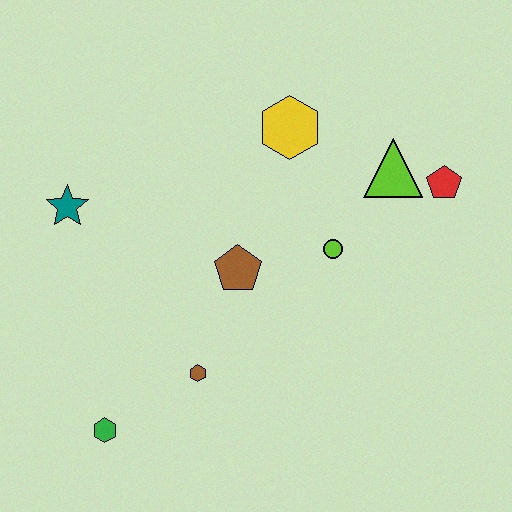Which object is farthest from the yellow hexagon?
The green hexagon is farthest from the yellow hexagon.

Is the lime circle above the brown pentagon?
Yes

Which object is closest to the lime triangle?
The red pentagon is closest to the lime triangle.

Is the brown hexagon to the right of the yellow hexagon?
No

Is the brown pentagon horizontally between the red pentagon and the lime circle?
No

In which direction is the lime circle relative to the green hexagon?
The lime circle is to the right of the green hexagon.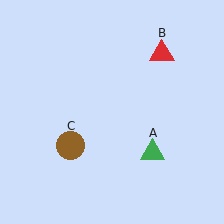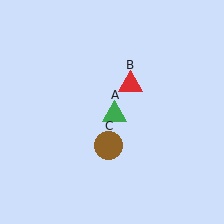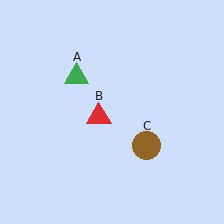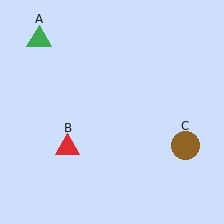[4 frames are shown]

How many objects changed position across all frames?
3 objects changed position: green triangle (object A), red triangle (object B), brown circle (object C).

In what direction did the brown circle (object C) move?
The brown circle (object C) moved right.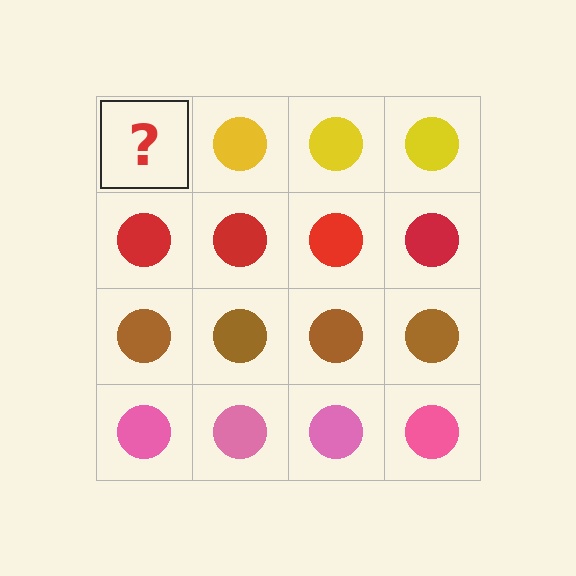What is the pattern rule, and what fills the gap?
The rule is that each row has a consistent color. The gap should be filled with a yellow circle.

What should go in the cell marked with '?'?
The missing cell should contain a yellow circle.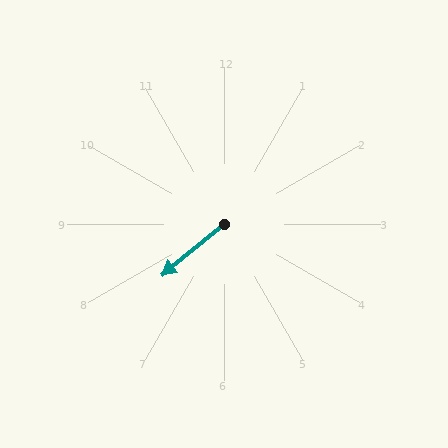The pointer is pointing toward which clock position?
Roughly 8 o'clock.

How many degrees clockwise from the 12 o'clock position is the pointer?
Approximately 231 degrees.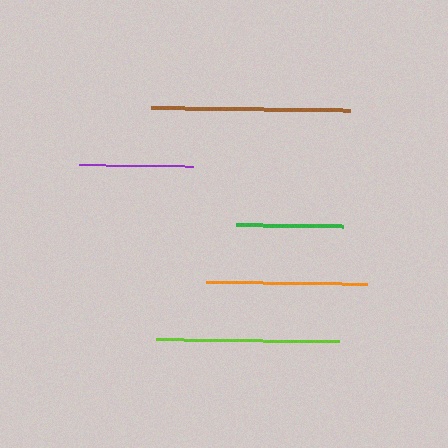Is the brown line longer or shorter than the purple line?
The brown line is longer than the purple line.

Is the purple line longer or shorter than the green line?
The purple line is longer than the green line.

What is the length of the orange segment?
The orange segment is approximately 160 pixels long.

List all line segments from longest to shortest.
From longest to shortest: brown, lime, orange, purple, green.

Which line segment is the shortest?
The green line is the shortest at approximately 107 pixels.